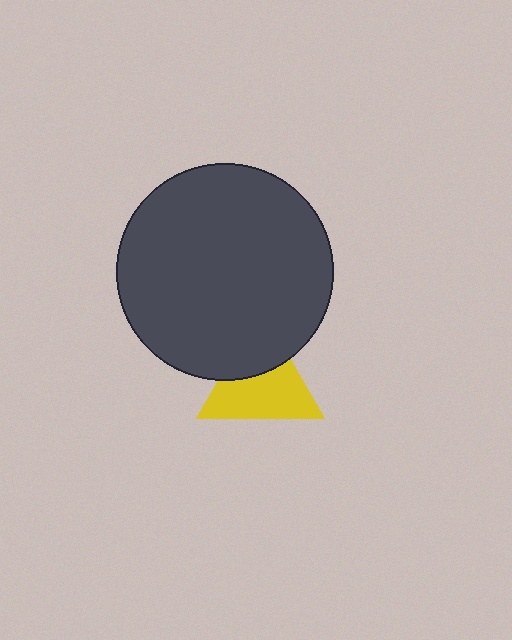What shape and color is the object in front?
The object in front is a dark gray circle.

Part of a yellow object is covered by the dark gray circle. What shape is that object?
It is a triangle.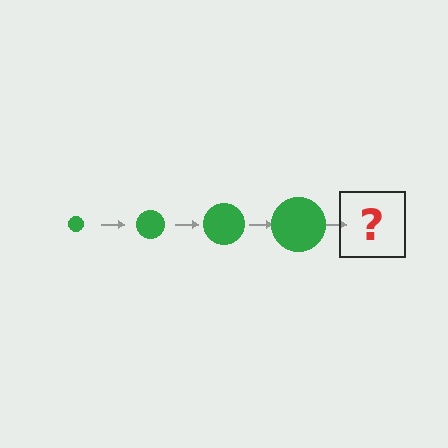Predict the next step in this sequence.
The next step is a green circle, larger than the previous one.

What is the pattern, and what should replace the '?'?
The pattern is that the circle gets progressively larger each step. The '?' should be a green circle, larger than the previous one.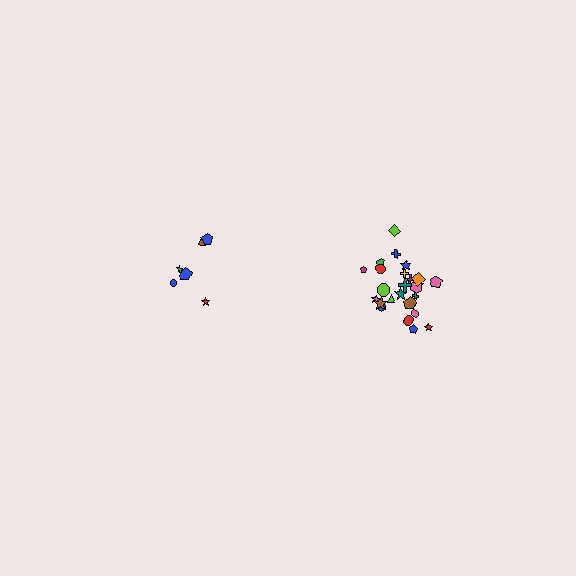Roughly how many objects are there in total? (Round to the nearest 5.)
Roughly 30 objects in total.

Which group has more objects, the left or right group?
The right group.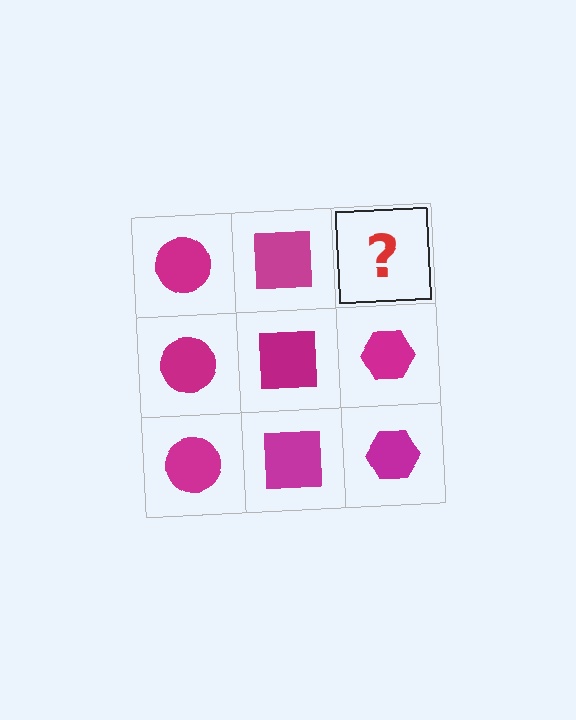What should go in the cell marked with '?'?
The missing cell should contain a magenta hexagon.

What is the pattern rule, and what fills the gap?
The rule is that each column has a consistent shape. The gap should be filled with a magenta hexagon.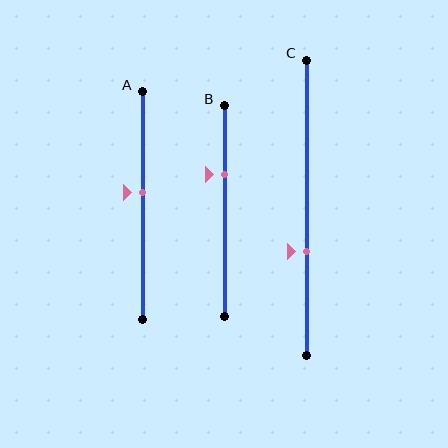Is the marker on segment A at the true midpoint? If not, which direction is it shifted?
No, the marker on segment A is shifted upward by about 6% of the segment length.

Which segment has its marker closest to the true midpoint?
Segment A has its marker closest to the true midpoint.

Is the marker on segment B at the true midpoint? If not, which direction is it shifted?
No, the marker on segment B is shifted upward by about 17% of the segment length.